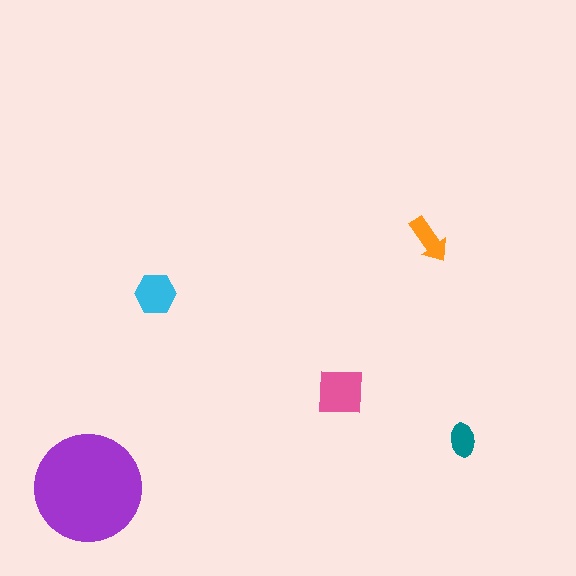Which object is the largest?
The purple circle.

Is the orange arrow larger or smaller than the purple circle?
Smaller.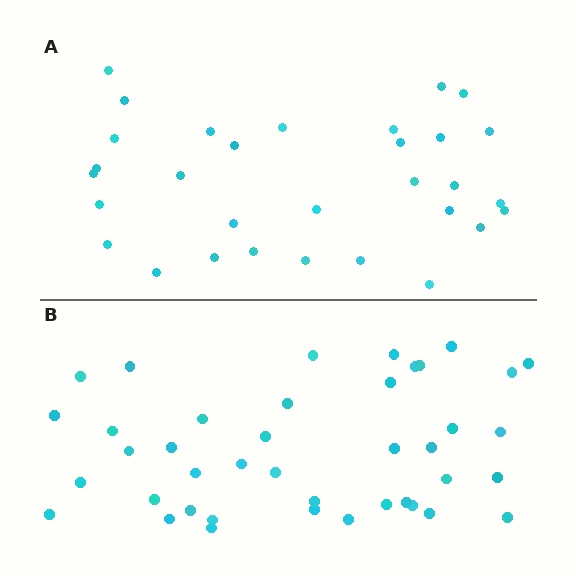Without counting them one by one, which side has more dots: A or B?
Region B (the bottom region) has more dots.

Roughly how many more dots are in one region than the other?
Region B has roughly 10 or so more dots than region A.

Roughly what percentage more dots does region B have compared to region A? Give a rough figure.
About 30% more.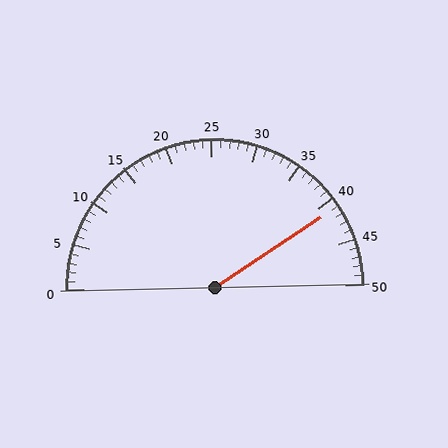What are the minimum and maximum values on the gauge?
The gauge ranges from 0 to 50.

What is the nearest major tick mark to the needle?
The nearest major tick mark is 40.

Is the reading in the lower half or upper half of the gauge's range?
The reading is in the upper half of the range (0 to 50).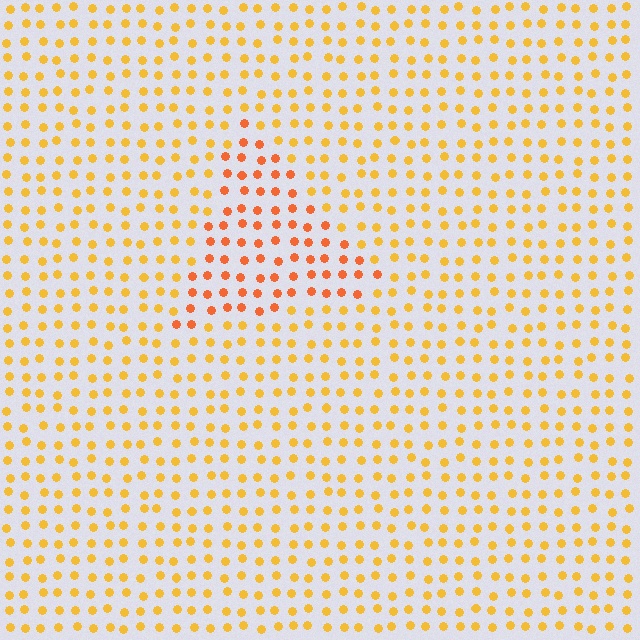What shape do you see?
I see a triangle.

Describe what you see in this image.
The image is filled with small yellow elements in a uniform arrangement. A triangle-shaped region is visible where the elements are tinted to a slightly different hue, forming a subtle color boundary.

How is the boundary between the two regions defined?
The boundary is defined purely by a slight shift in hue (about 27 degrees). Spacing, size, and orientation are identical on both sides.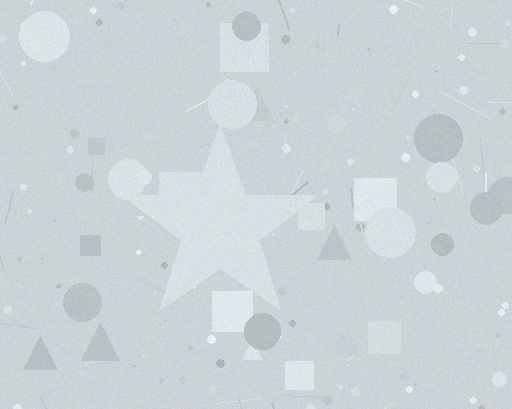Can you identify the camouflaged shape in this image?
The camouflaged shape is a star.